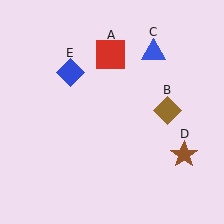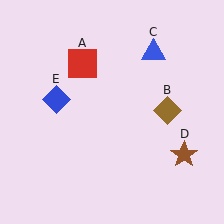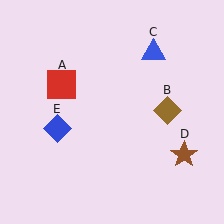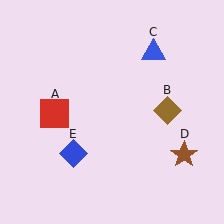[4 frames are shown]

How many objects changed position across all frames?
2 objects changed position: red square (object A), blue diamond (object E).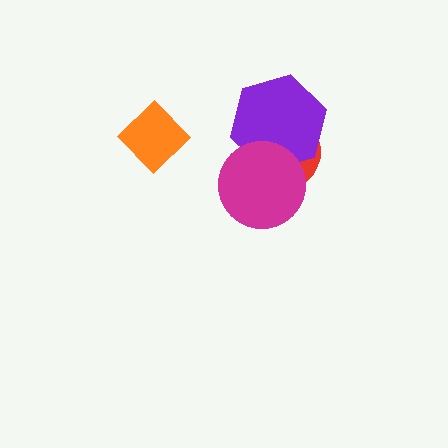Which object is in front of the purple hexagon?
The magenta circle is in front of the purple hexagon.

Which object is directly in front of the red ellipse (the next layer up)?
The purple hexagon is directly in front of the red ellipse.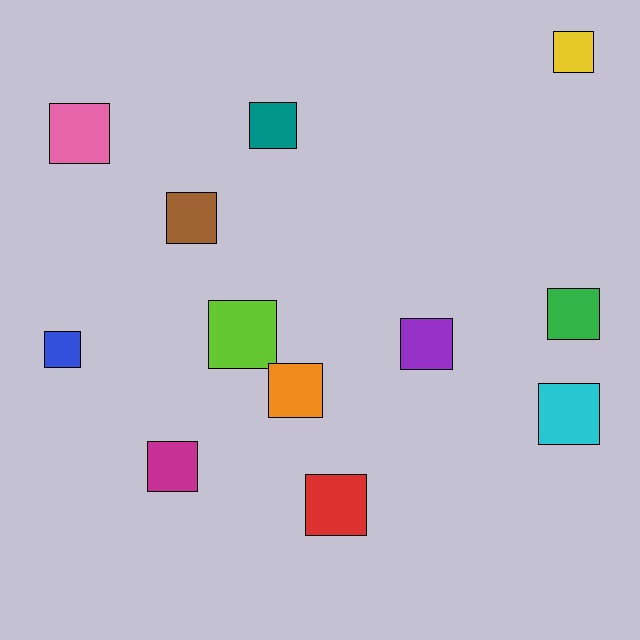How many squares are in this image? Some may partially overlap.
There are 12 squares.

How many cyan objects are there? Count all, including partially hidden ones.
There is 1 cyan object.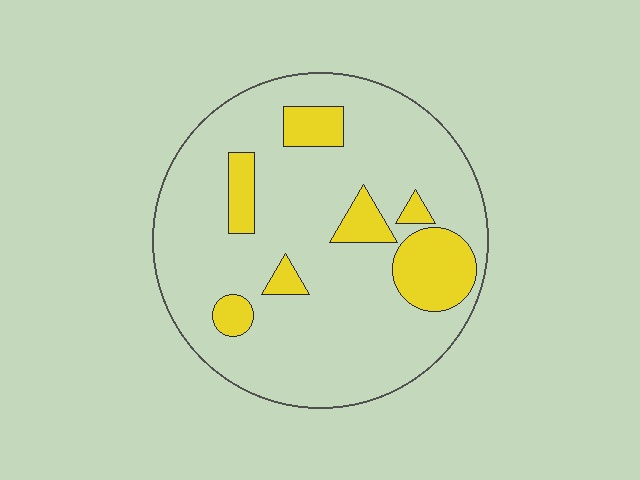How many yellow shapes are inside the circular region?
7.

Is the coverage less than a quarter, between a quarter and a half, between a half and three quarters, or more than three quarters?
Less than a quarter.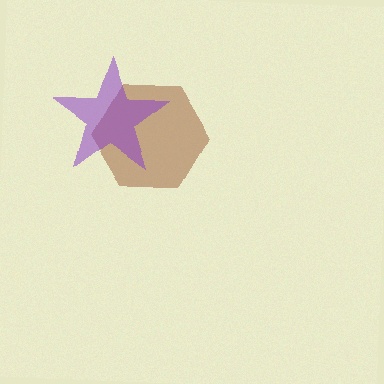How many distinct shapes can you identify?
There are 2 distinct shapes: a brown hexagon, a purple star.